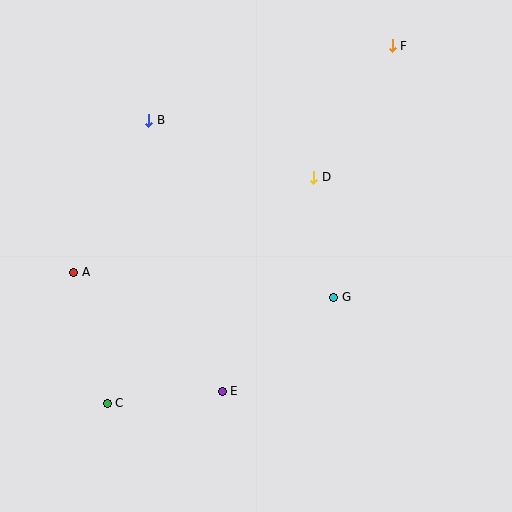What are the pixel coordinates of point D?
Point D is at (314, 177).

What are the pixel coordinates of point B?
Point B is at (149, 120).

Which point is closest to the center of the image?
Point G at (333, 297) is closest to the center.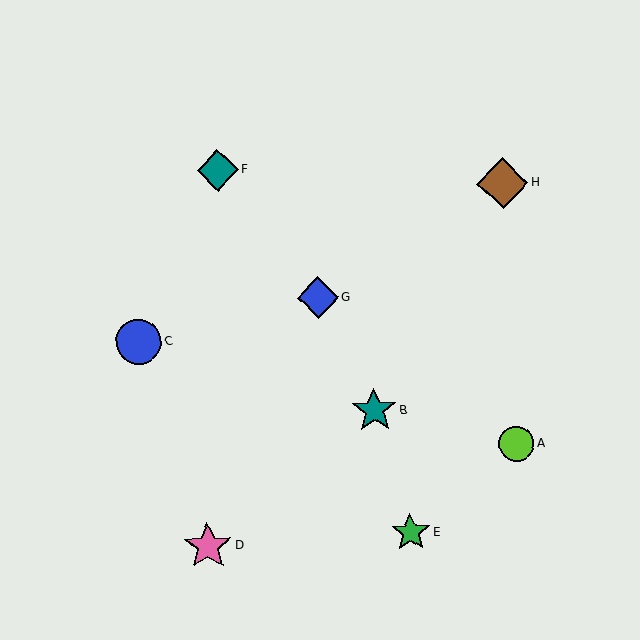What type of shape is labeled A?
Shape A is a lime circle.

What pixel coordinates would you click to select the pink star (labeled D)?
Click at (208, 546) to select the pink star D.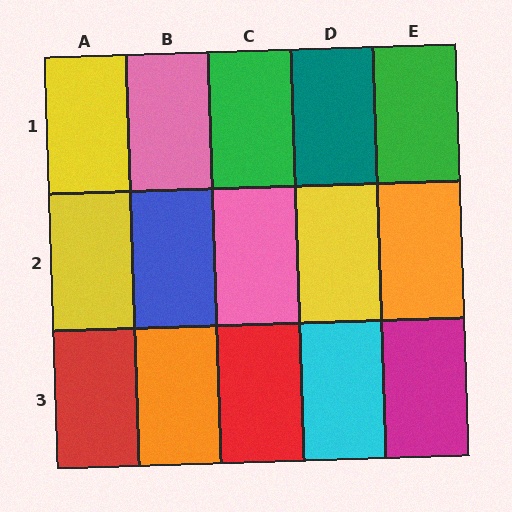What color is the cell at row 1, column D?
Teal.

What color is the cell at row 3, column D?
Cyan.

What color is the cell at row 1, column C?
Green.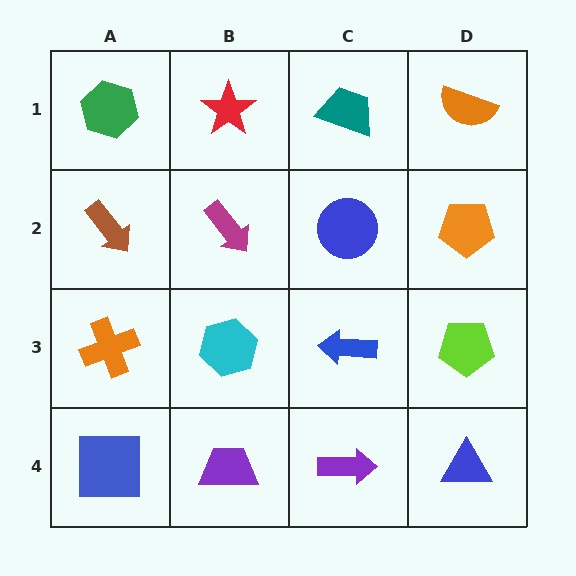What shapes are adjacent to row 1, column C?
A blue circle (row 2, column C), a red star (row 1, column B), an orange semicircle (row 1, column D).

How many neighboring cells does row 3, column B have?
4.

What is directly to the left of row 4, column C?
A purple trapezoid.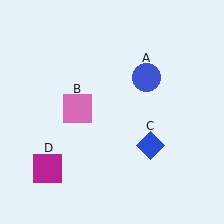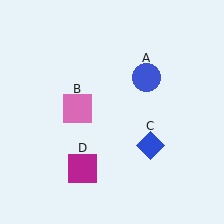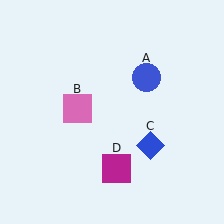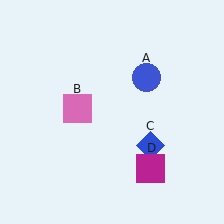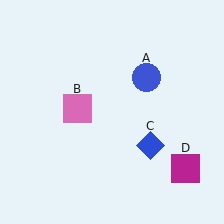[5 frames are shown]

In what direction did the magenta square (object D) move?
The magenta square (object D) moved right.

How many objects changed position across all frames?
1 object changed position: magenta square (object D).